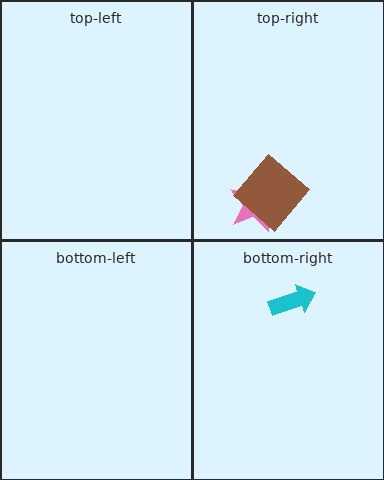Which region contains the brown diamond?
The top-right region.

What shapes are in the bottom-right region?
The cyan arrow.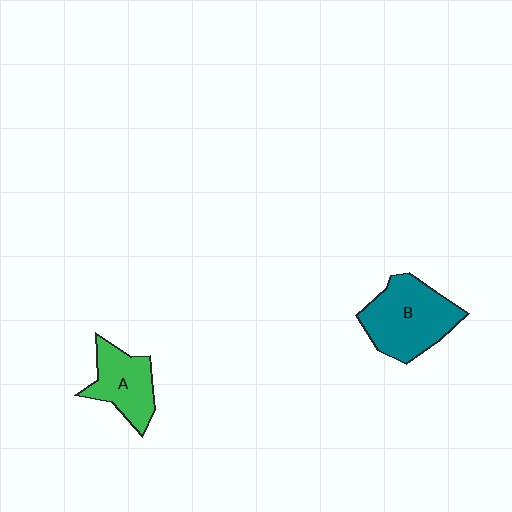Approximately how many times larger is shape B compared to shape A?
Approximately 1.5 times.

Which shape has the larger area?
Shape B (teal).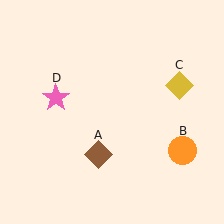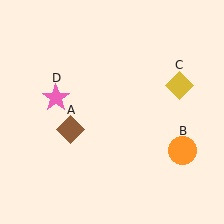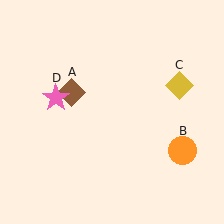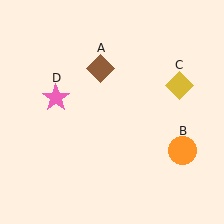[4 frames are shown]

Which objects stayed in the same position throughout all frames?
Orange circle (object B) and yellow diamond (object C) and pink star (object D) remained stationary.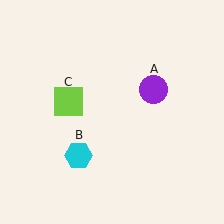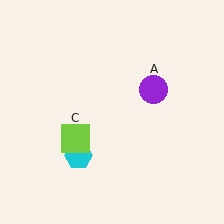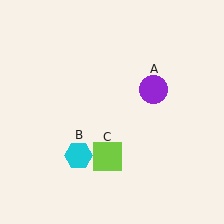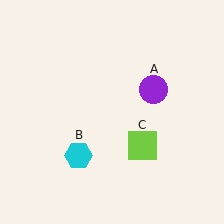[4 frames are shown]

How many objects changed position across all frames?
1 object changed position: lime square (object C).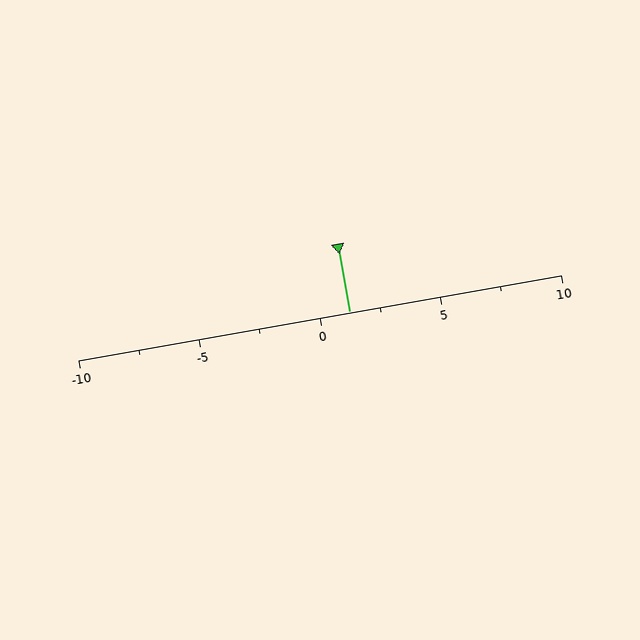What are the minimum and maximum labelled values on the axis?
The axis runs from -10 to 10.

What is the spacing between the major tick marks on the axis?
The major ticks are spaced 5 apart.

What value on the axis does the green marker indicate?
The marker indicates approximately 1.2.